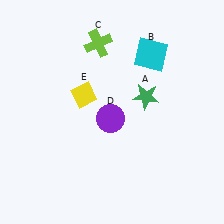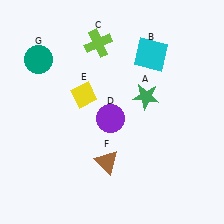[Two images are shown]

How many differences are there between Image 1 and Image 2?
There are 2 differences between the two images.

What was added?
A brown triangle (F), a teal circle (G) were added in Image 2.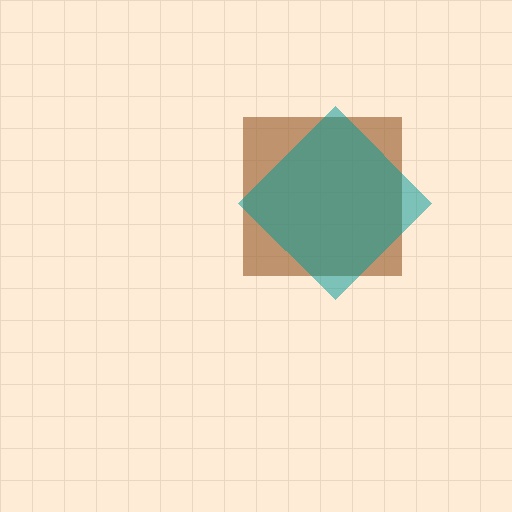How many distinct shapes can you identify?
There are 2 distinct shapes: a brown square, a teal diamond.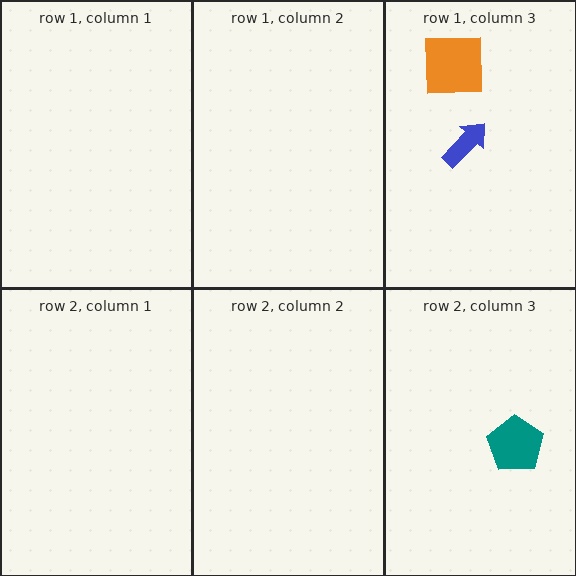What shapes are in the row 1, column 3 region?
The orange square, the blue arrow.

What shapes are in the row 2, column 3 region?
The teal pentagon.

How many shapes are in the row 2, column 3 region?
1.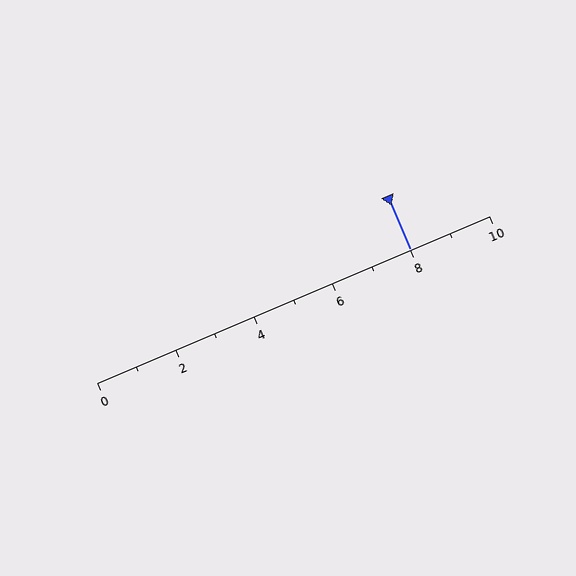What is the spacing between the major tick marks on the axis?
The major ticks are spaced 2 apart.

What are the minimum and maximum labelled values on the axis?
The axis runs from 0 to 10.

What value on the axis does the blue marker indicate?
The marker indicates approximately 8.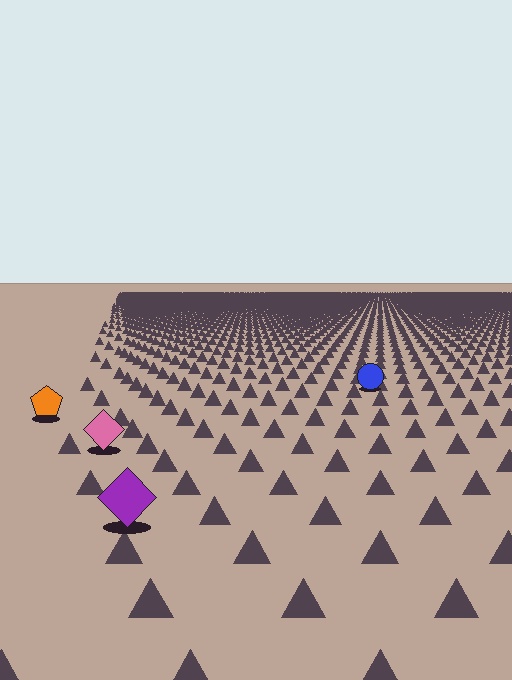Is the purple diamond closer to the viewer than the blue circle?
Yes. The purple diamond is closer — you can tell from the texture gradient: the ground texture is coarser near it.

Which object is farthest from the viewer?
The blue circle is farthest from the viewer. It appears smaller and the ground texture around it is denser.